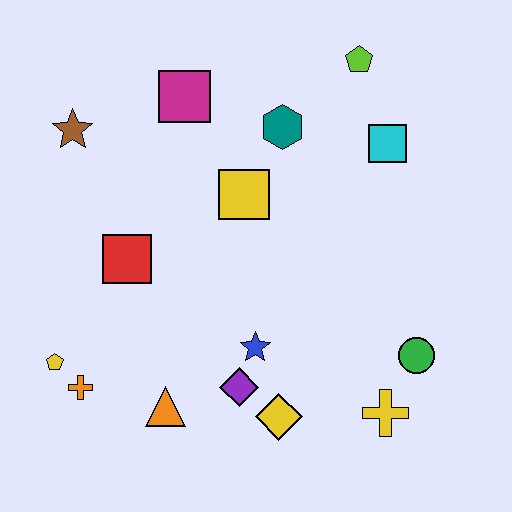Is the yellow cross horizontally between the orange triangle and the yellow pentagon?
No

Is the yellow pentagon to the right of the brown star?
No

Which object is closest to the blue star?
The purple diamond is closest to the blue star.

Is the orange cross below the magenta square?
Yes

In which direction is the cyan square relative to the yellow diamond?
The cyan square is above the yellow diamond.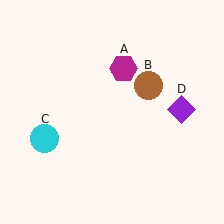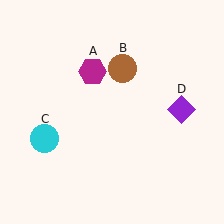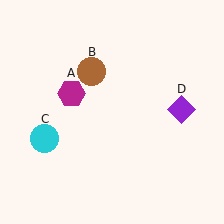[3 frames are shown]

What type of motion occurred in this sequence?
The magenta hexagon (object A), brown circle (object B) rotated counterclockwise around the center of the scene.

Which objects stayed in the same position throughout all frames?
Cyan circle (object C) and purple diamond (object D) remained stationary.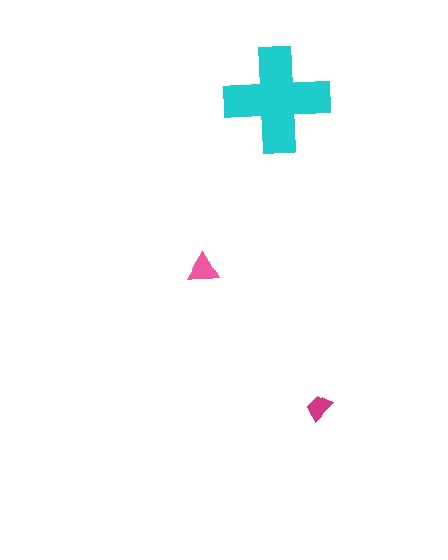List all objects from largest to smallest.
The cyan cross, the pink triangle, the magenta trapezoid.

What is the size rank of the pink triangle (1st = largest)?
2nd.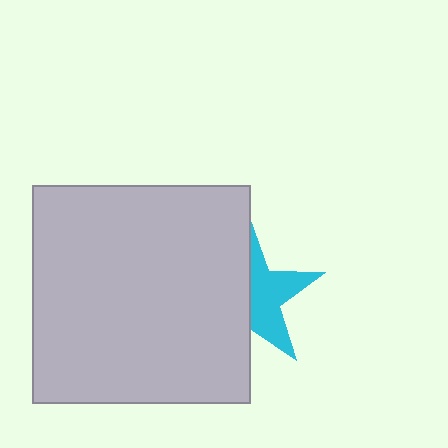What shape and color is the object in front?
The object in front is a light gray square.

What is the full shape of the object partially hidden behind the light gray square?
The partially hidden object is a cyan star.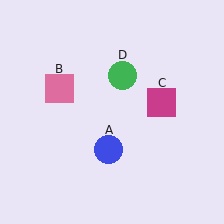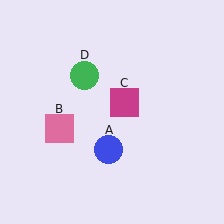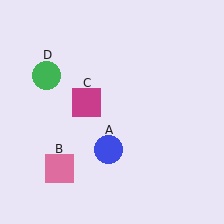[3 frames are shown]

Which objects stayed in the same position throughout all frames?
Blue circle (object A) remained stationary.